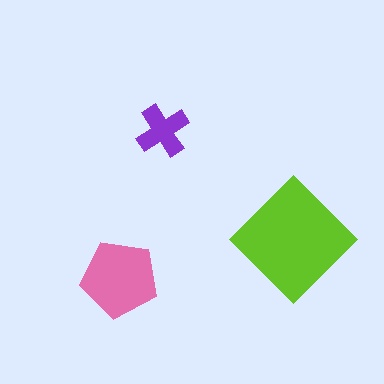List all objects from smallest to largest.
The purple cross, the pink pentagon, the lime diamond.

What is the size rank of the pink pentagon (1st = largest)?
2nd.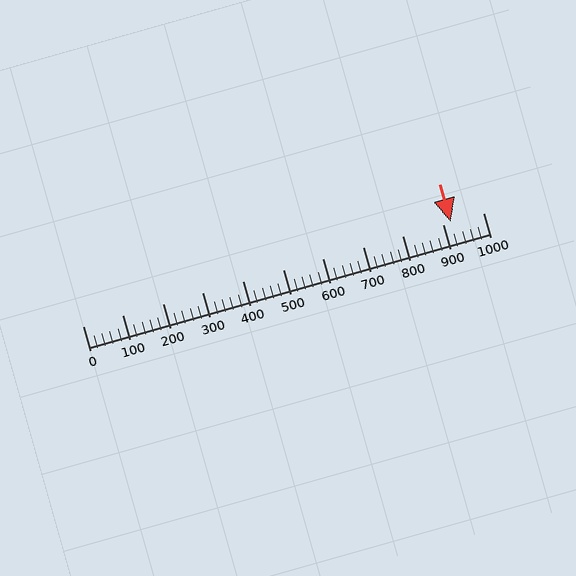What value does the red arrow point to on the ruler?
The red arrow points to approximately 920.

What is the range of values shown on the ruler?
The ruler shows values from 0 to 1000.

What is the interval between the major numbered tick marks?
The major tick marks are spaced 100 units apart.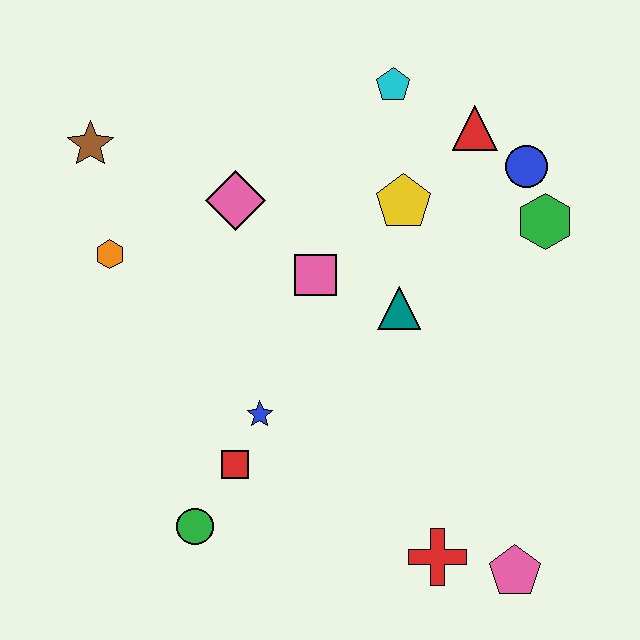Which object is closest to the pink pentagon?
The red cross is closest to the pink pentagon.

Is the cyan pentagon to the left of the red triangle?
Yes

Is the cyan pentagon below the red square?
No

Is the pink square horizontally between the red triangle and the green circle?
Yes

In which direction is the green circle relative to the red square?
The green circle is below the red square.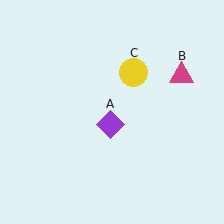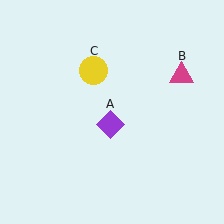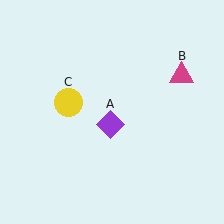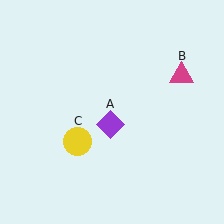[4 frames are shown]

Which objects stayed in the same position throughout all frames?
Purple diamond (object A) and magenta triangle (object B) remained stationary.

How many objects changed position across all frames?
1 object changed position: yellow circle (object C).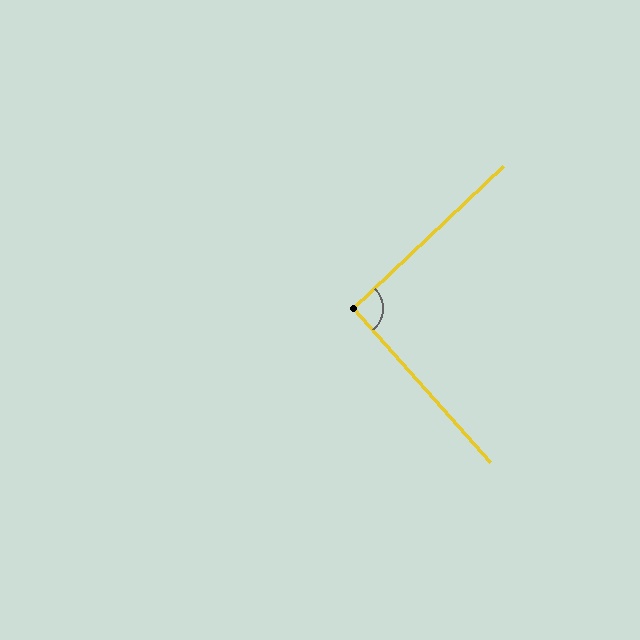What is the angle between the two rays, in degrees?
Approximately 92 degrees.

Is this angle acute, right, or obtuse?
It is approximately a right angle.